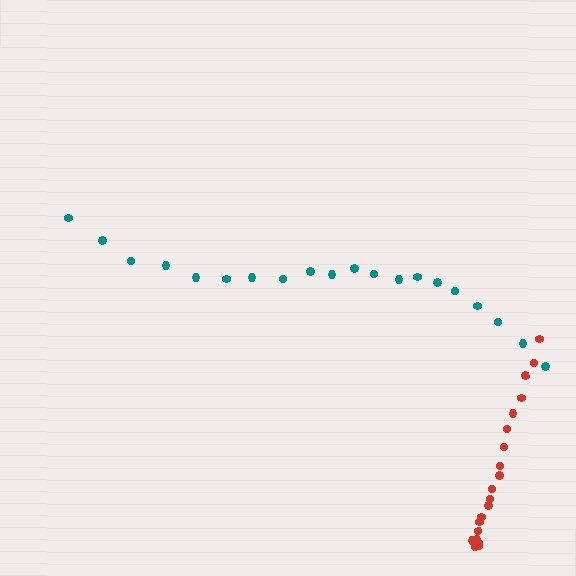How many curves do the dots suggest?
There are 2 distinct paths.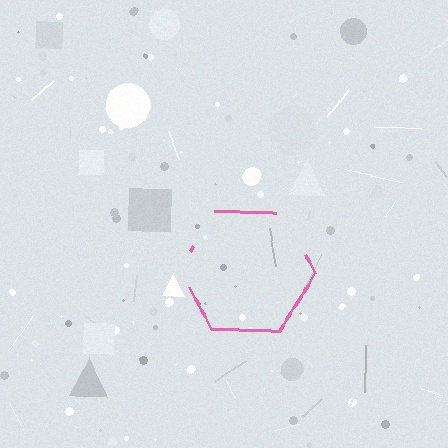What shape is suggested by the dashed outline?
The dashed outline suggests a hexagon.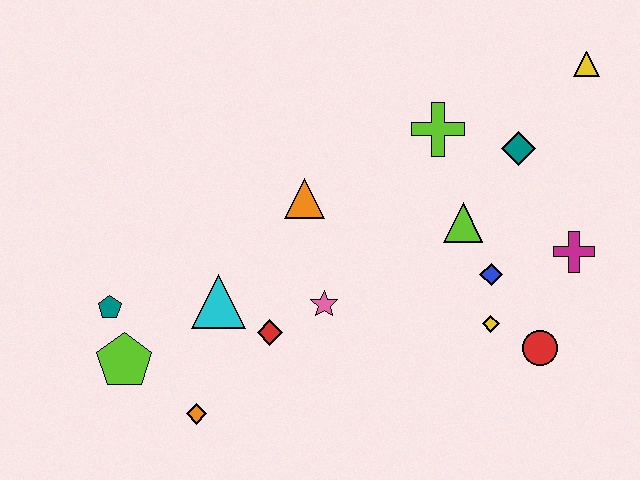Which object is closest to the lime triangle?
The blue diamond is closest to the lime triangle.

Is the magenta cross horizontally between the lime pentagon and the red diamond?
No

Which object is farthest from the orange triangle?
The yellow triangle is farthest from the orange triangle.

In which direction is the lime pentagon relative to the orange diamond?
The lime pentagon is to the left of the orange diamond.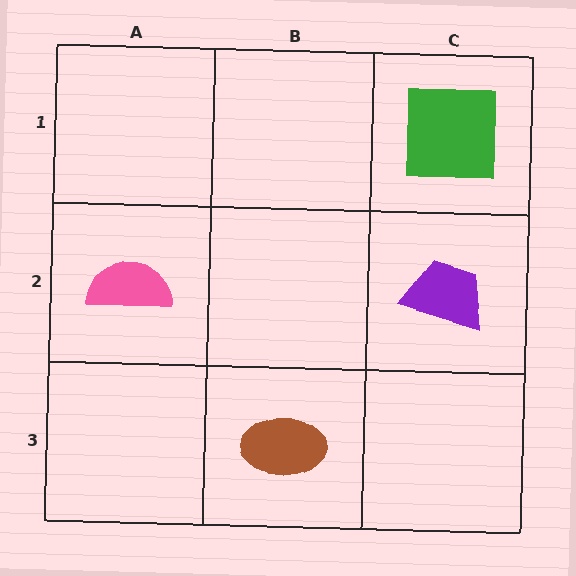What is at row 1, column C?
A green square.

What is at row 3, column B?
A brown ellipse.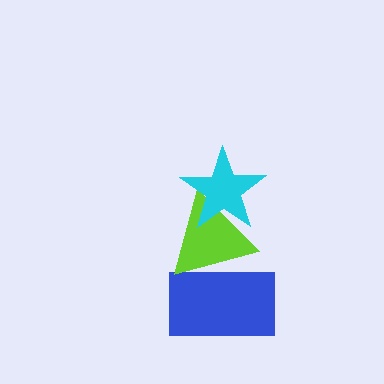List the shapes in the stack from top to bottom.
From top to bottom: the cyan star, the lime triangle, the blue rectangle.